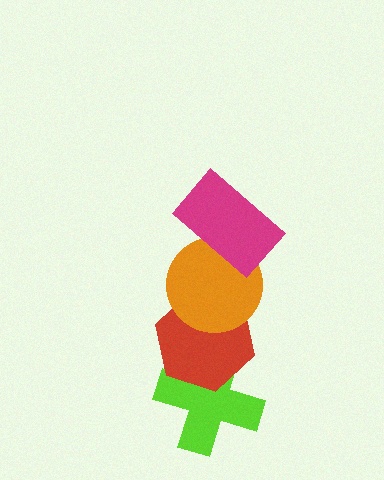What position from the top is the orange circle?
The orange circle is 2nd from the top.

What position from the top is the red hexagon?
The red hexagon is 3rd from the top.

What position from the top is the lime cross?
The lime cross is 4th from the top.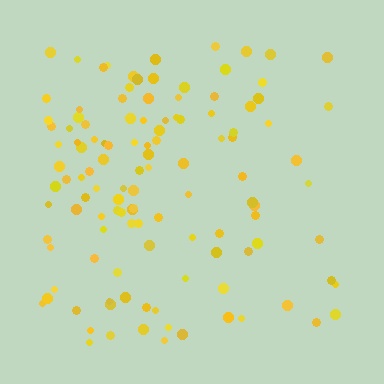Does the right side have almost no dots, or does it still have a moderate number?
Still a moderate number, just noticeably fewer than the left.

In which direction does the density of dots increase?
From right to left, with the left side densest.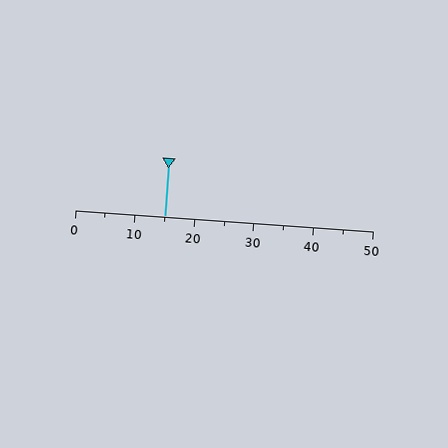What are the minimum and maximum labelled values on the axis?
The axis runs from 0 to 50.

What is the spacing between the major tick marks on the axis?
The major ticks are spaced 10 apart.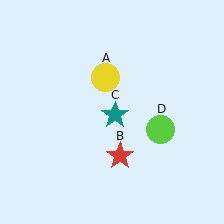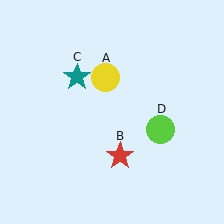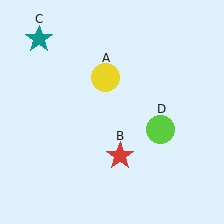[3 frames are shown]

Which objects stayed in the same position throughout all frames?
Yellow circle (object A) and red star (object B) and lime circle (object D) remained stationary.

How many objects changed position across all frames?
1 object changed position: teal star (object C).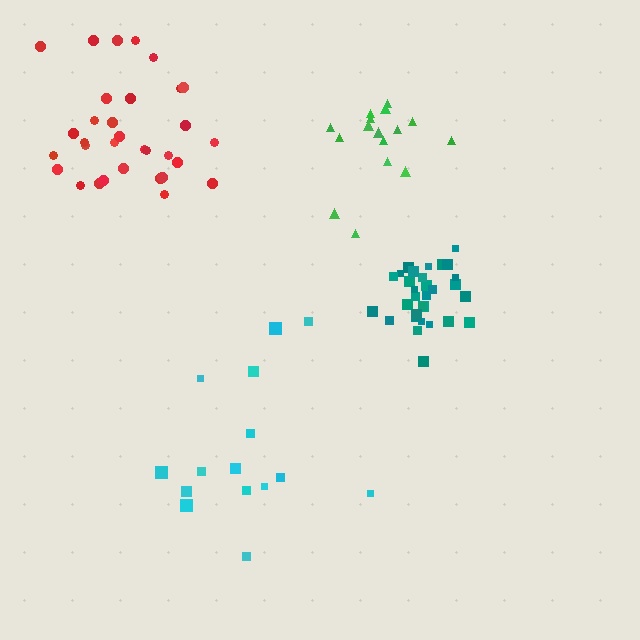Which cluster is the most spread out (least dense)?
Cyan.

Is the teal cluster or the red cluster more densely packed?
Teal.